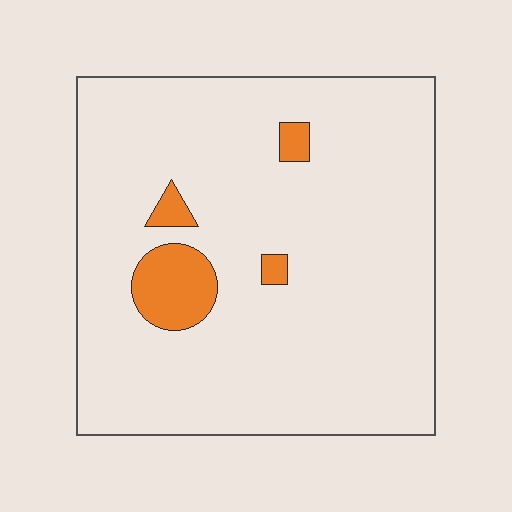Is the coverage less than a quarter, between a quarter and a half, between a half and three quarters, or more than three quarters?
Less than a quarter.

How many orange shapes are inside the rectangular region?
4.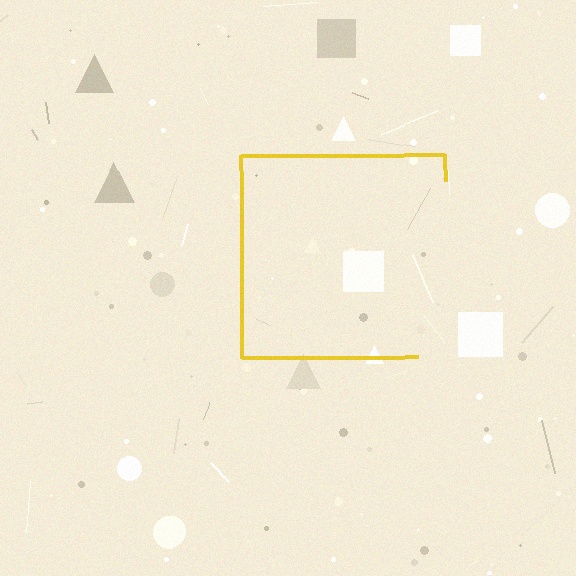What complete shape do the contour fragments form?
The contour fragments form a square.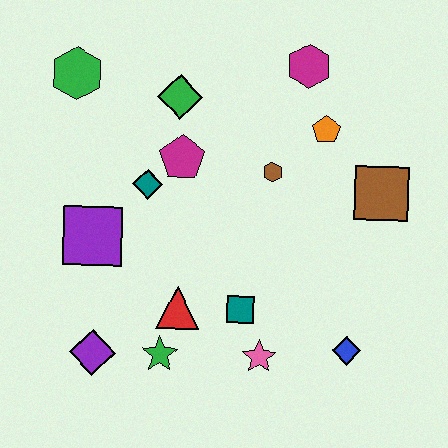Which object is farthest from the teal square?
The green hexagon is farthest from the teal square.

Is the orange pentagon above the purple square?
Yes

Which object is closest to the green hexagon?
The green diamond is closest to the green hexagon.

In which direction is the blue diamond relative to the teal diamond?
The blue diamond is to the right of the teal diamond.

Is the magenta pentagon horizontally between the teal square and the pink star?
No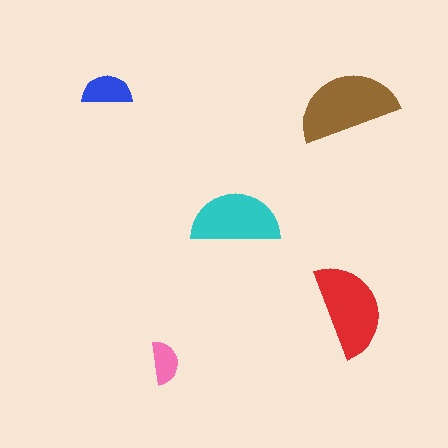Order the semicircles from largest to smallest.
the brown one, the red one, the cyan one, the blue one, the pink one.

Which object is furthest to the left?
The blue semicircle is leftmost.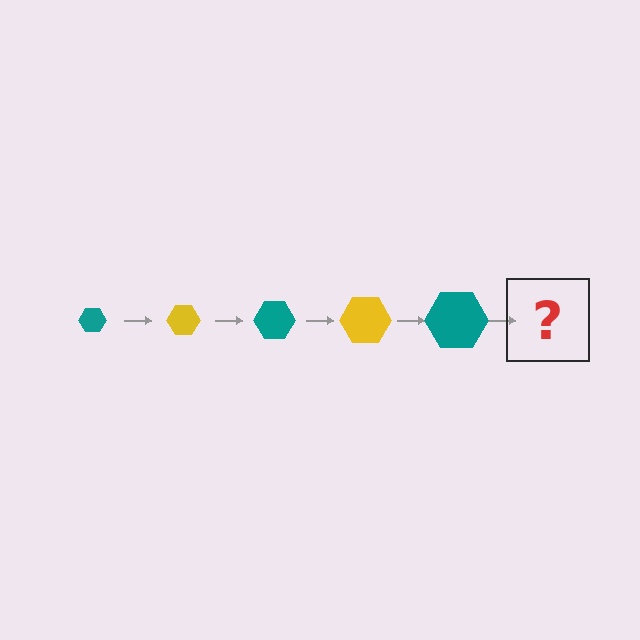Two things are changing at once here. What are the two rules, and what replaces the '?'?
The two rules are that the hexagon grows larger each step and the color cycles through teal and yellow. The '?' should be a yellow hexagon, larger than the previous one.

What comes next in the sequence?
The next element should be a yellow hexagon, larger than the previous one.